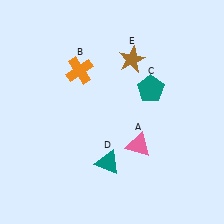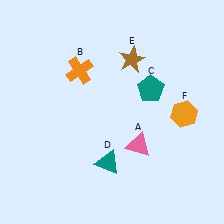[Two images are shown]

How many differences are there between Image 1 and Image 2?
There is 1 difference between the two images.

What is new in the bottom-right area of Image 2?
An orange hexagon (F) was added in the bottom-right area of Image 2.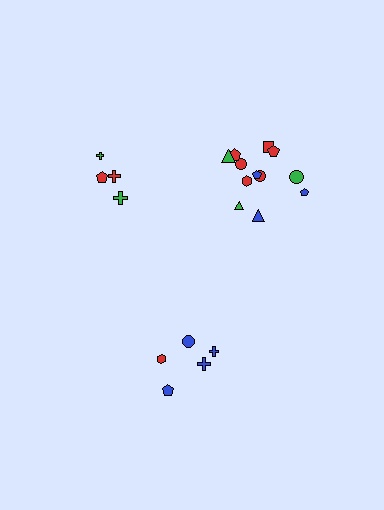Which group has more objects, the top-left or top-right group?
The top-right group.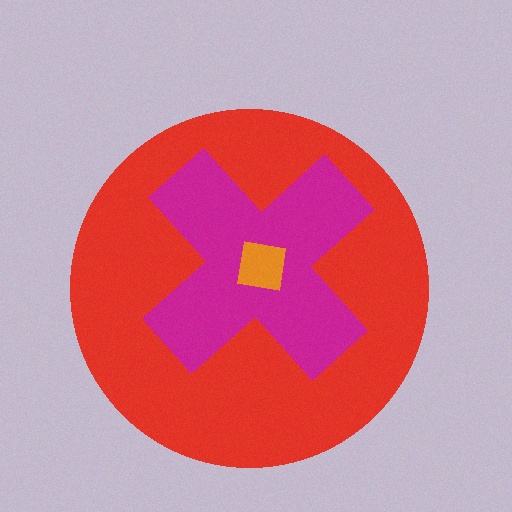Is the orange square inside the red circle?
Yes.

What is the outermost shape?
The red circle.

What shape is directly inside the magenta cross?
The orange square.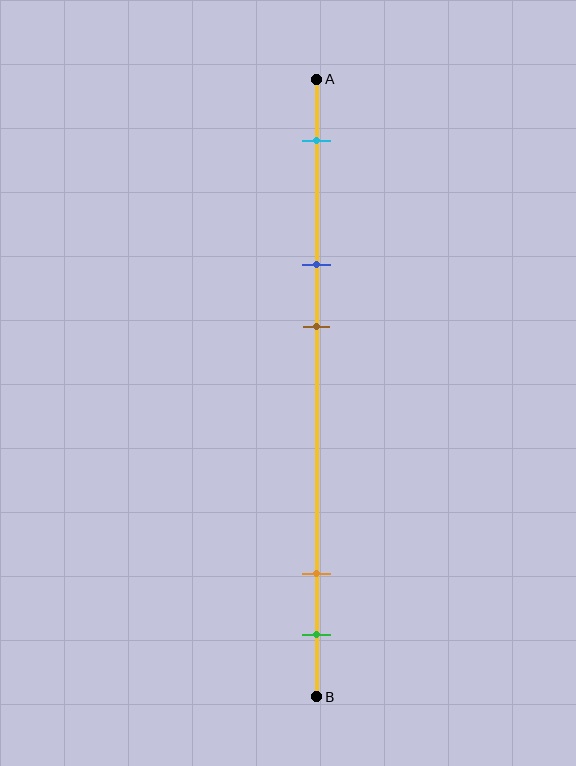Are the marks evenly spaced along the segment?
No, the marks are not evenly spaced.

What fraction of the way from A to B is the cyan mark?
The cyan mark is approximately 10% (0.1) of the way from A to B.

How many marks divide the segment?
There are 5 marks dividing the segment.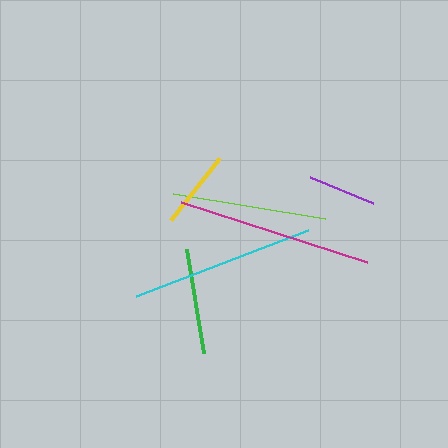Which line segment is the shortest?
The purple line is the shortest at approximately 69 pixels.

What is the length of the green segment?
The green segment is approximately 106 pixels long.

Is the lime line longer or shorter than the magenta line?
The magenta line is longer than the lime line.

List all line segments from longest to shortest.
From longest to shortest: magenta, cyan, lime, green, yellow, purple.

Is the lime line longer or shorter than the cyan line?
The cyan line is longer than the lime line.